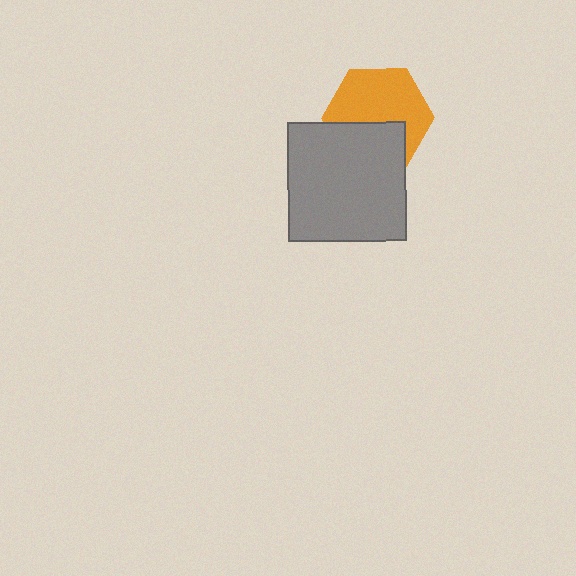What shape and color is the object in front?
The object in front is a gray square.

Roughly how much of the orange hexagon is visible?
About half of it is visible (roughly 61%).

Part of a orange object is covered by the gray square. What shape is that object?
It is a hexagon.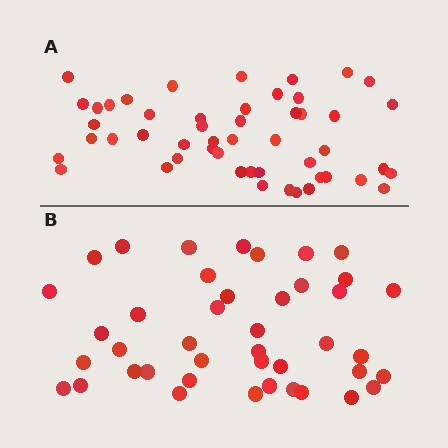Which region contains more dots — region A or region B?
Region A (the top region) has more dots.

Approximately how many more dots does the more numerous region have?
Region A has roughly 8 or so more dots than region B.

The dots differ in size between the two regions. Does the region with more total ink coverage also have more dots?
No. Region B has more total ink coverage because its dots are larger, but region A actually contains more individual dots. Total area can be misleading — the number of items is what matters here.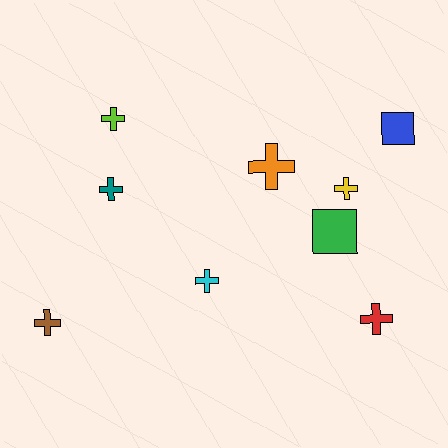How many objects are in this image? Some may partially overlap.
There are 9 objects.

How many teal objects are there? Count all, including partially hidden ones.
There is 1 teal object.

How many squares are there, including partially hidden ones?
There are 2 squares.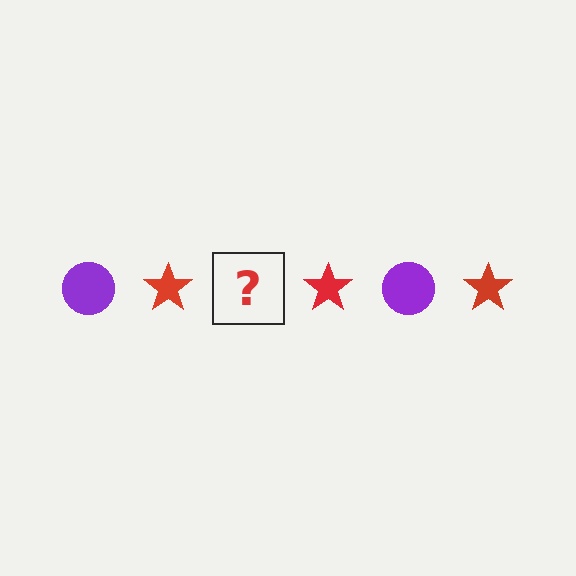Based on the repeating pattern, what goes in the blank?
The blank should be a purple circle.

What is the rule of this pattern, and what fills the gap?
The rule is that the pattern alternates between purple circle and red star. The gap should be filled with a purple circle.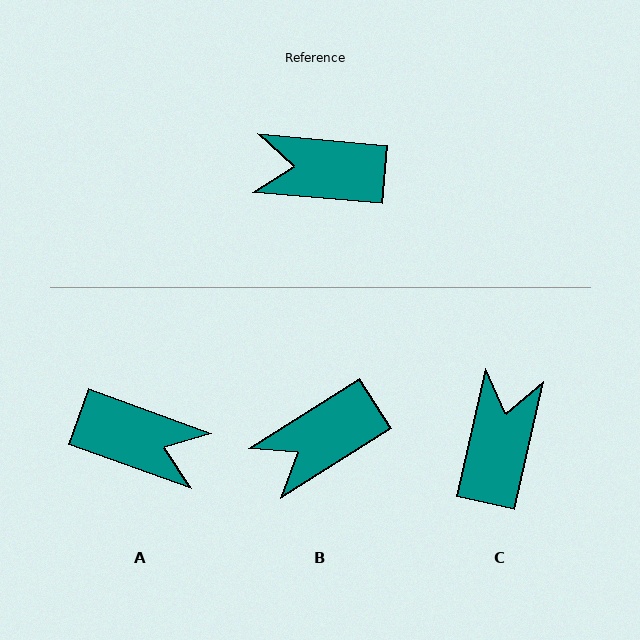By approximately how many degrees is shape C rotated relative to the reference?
Approximately 98 degrees clockwise.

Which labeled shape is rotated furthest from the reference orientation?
A, about 165 degrees away.